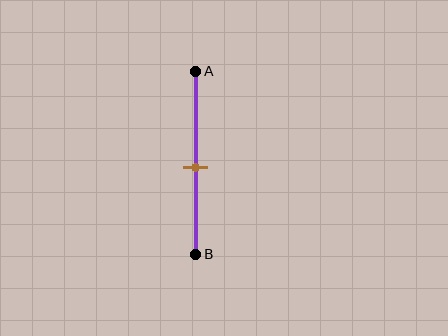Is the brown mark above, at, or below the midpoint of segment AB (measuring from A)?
The brown mark is approximately at the midpoint of segment AB.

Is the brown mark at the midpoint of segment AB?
Yes, the mark is approximately at the midpoint.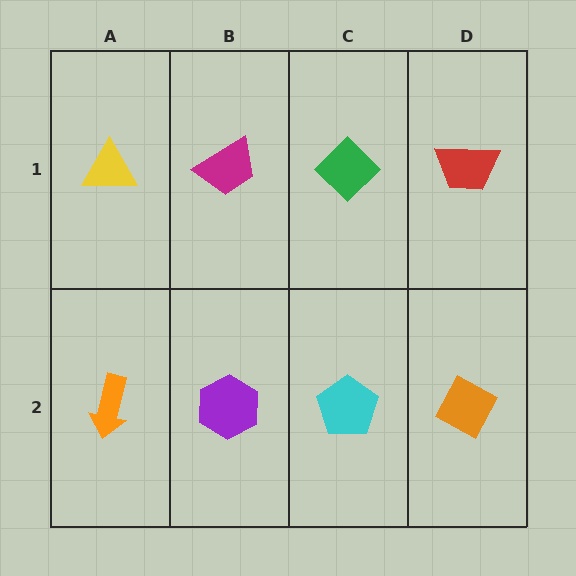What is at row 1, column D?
A red trapezoid.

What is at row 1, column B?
A magenta trapezoid.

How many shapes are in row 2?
4 shapes.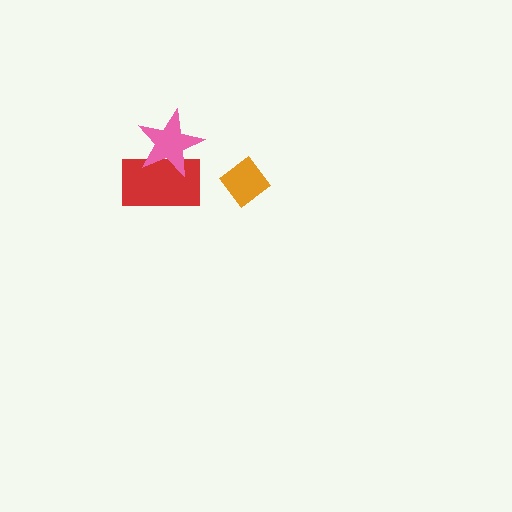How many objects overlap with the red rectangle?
1 object overlaps with the red rectangle.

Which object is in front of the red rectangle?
The pink star is in front of the red rectangle.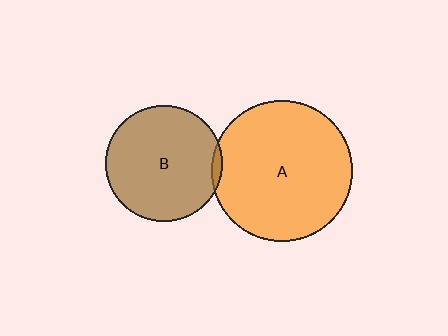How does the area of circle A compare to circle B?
Approximately 1.5 times.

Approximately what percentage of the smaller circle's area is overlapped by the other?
Approximately 5%.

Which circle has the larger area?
Circle A (orange).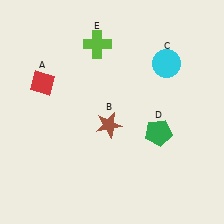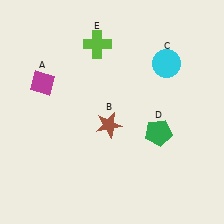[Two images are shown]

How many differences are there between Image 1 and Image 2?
There is 1 difference between the two images.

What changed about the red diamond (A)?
In Image 1, A is red. In Image 2, it changed to magenta.